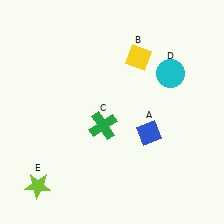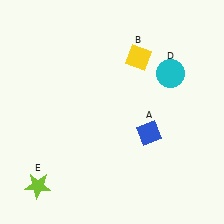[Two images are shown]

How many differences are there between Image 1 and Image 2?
There is 1 difference between the two images.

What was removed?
The green cross (C) was removed in Image 2.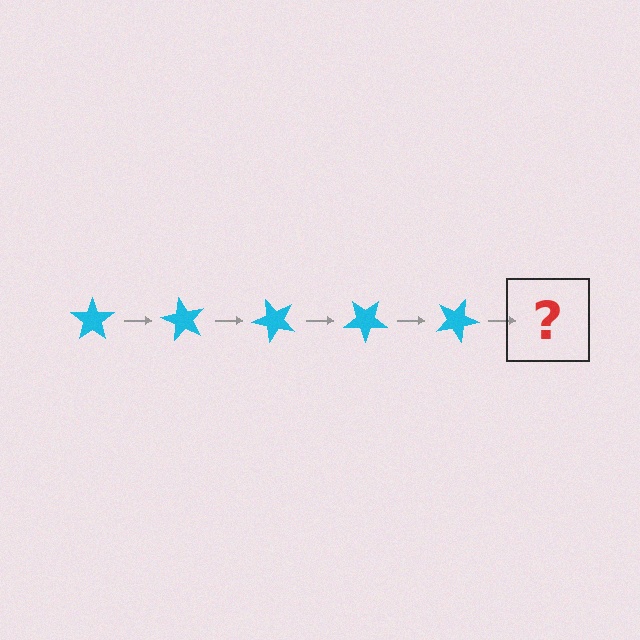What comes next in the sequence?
The next element should be a cyan star rotated 300 degrees.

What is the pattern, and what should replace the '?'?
The pattern is that the star rotates 60 degrees each step. The '?' should be a cyan star rotated 300 degrees.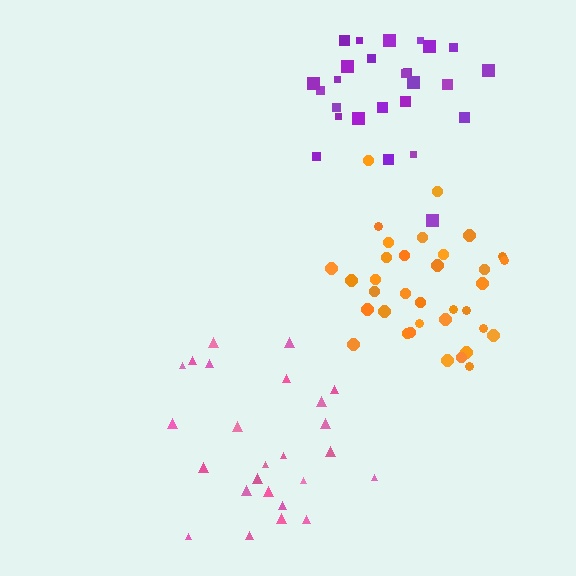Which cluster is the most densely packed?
Orange.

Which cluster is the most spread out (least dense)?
Pink.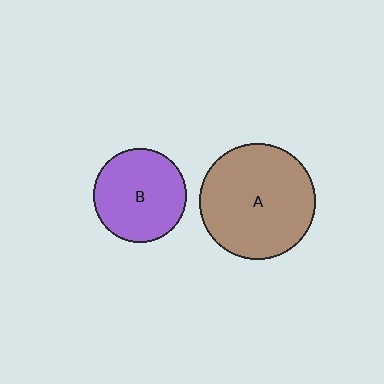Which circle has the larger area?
Circle A (brown).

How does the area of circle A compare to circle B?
Approximately 1.5 times.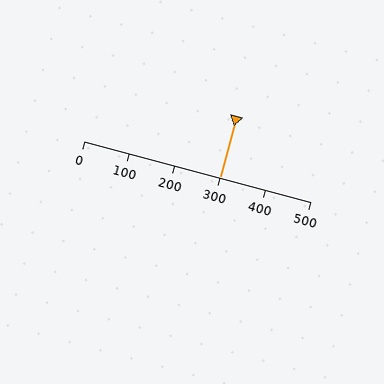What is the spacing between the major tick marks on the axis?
The major ticks are spaced 100 apart.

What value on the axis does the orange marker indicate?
The marker indicates approximately 300.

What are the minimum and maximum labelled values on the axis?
The axis runs from 0 to 500.